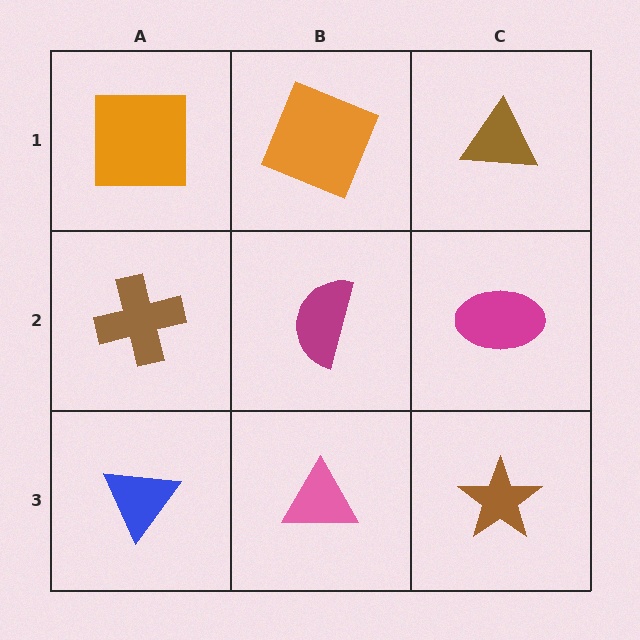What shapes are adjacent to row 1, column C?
A magenta ellipse (row 2, column C), an orange square (row 1, column B).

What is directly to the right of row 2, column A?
A magenta semicircle.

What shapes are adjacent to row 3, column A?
A brown cross (row 2, column A), a pink triangle (row 3, column B).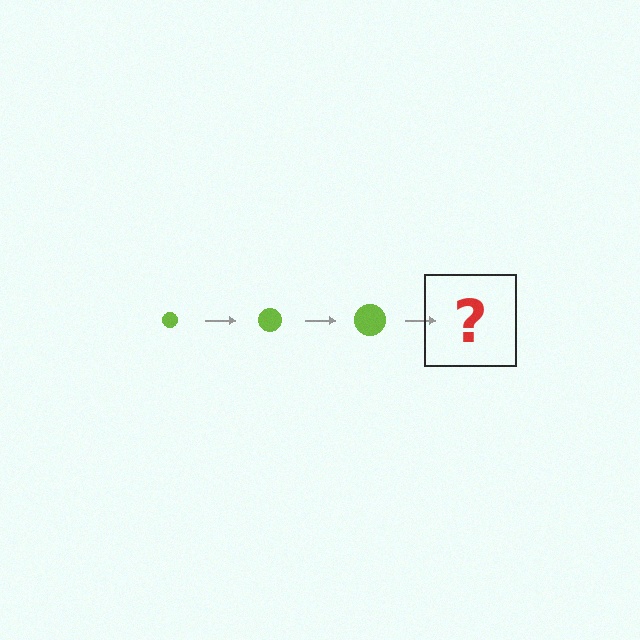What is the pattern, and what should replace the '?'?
The pattern is that the circle gets progressively larger each step. The '?' should be a lime circle, larger than the previous one.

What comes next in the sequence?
The next element should be a lime circle, larger than the previous one.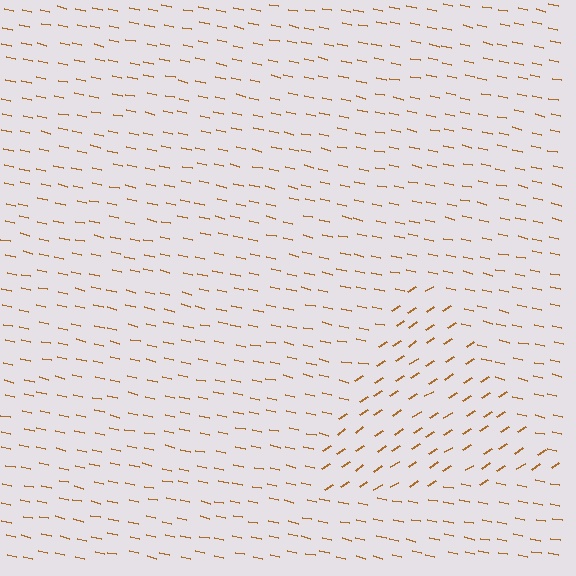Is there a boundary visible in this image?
Yes, there is a texture boundary formed by a change in line orientation.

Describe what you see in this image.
The image is filled with small brown line segments. A triangle region in the image has lines oriented differently from the surrounding lines, creating a visible texture boundary.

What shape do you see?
I see a triangle.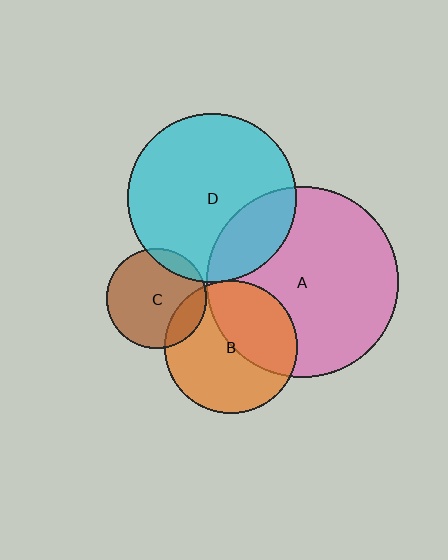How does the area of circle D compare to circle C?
Approximately 2.8 times.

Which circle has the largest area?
Circle A (pink).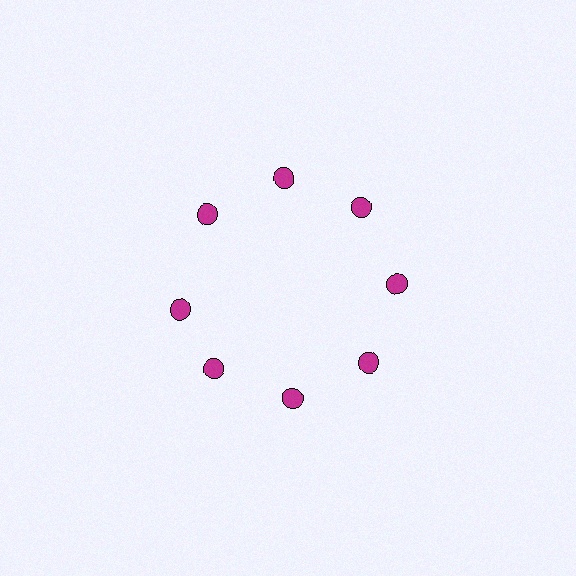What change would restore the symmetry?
The symmetry would be restored by rotating it back into even spacing with its neighbors so that all 8 circles sit at equal angles and equal distance from the center.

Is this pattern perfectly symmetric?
No. The 8 magenta circles are arranged in a ring, but one element near the 9 o'clock position is rotated out of alignment along the ring, breaking the 8-fold rotational symmetry.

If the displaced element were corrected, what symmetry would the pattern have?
It would have 8-fold rotational symmetry — the pattern would map onto itself every 45 degrees.